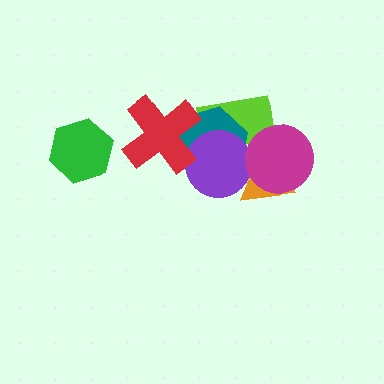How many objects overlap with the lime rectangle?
3 objects overlap with the lime rectangle.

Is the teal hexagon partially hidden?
Yes, it is partially covered by another shape.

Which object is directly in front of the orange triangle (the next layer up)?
The purple circle is directly in front of the orange triangle.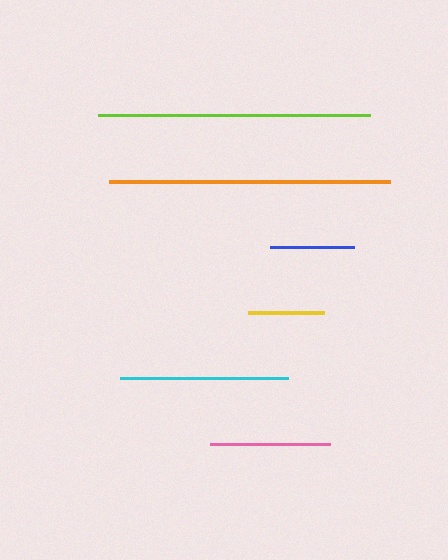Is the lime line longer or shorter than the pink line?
The lime line is longer than the pink line.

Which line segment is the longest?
The orange line is the longest at approximately 281 pixels.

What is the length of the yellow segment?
The yellow segment is approximately 76 pixels long.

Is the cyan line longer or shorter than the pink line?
The cyan line is longer than the pink line.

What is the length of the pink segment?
The pink segment is approximately 119 pixels long.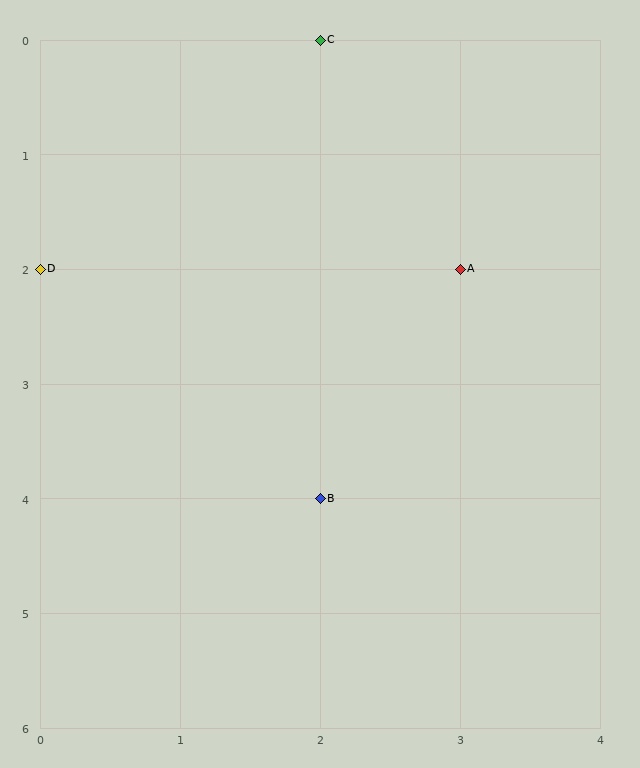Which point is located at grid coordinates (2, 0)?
Point C is at (2, 0).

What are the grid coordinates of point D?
Point D is at grid coordinates (0, 2).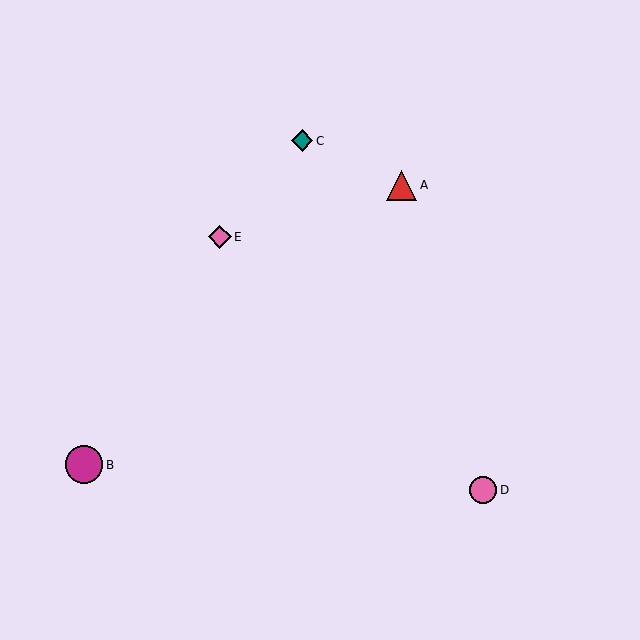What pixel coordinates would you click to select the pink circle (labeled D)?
Click at (483, 490) to select the pink circle D.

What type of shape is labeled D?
Shape D is a pink circle.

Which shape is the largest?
The magenta circle (labeled B) is the largest.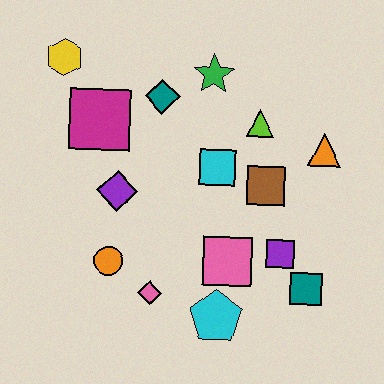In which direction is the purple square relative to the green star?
The purple square is below the green star.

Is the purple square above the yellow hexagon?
No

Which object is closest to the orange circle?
The pink diamond is closest to the orange circle.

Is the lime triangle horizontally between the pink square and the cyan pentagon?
No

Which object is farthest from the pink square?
The yellow hexagon is farthest from the pink square.